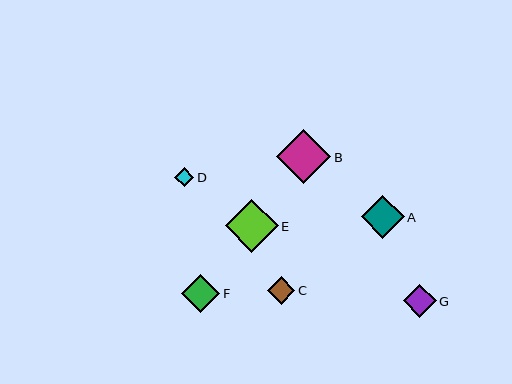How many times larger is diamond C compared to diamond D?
Diamond C is approximately 1.5 times the size of diamond D.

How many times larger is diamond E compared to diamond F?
Diamond E is approximately 1.4 times the size of diamond F.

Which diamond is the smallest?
Diamond D is the smallest with a size of approximately 19 pixels.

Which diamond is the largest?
Diamond B is the largest with a size of approximately 54 pixels.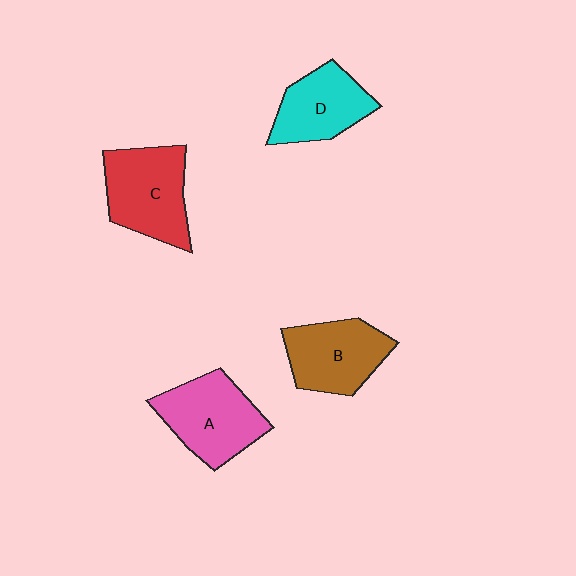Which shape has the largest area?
Shape C (red).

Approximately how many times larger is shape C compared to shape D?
Approximately 1.2 times.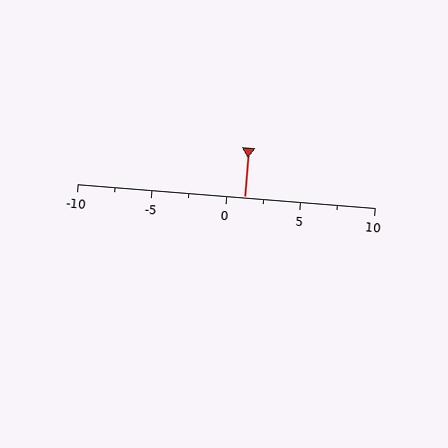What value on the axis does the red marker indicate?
The marker indicates approximately 1.2.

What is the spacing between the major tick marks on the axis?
The major ticks are spaced 5 apart.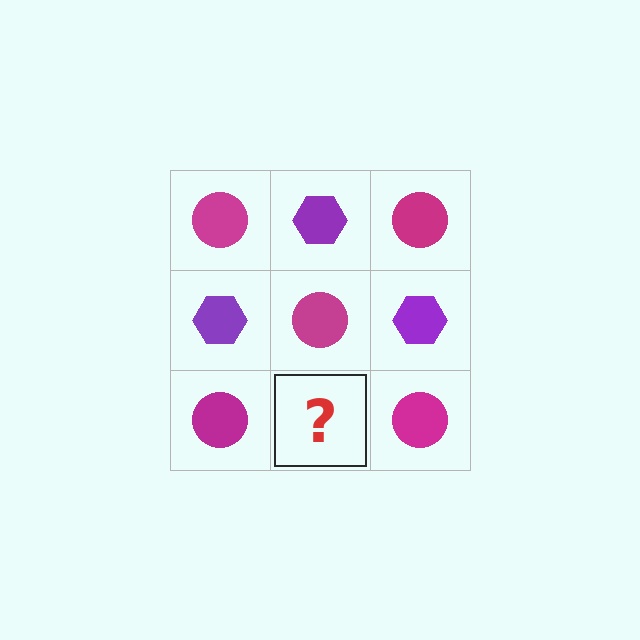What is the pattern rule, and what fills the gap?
The rule is that it alternates magenta circle and purple hexagon in a checkerboard pattern. The gap should be filled with a purple hexagon.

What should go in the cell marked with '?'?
The missing cell should contain a purple hexagon.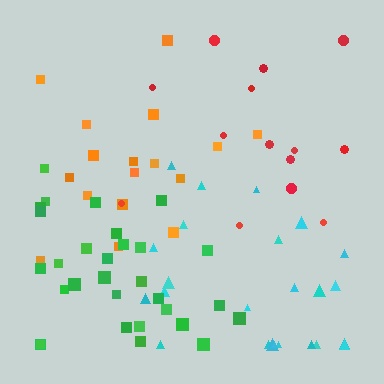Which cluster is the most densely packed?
Green.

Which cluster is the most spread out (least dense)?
Red.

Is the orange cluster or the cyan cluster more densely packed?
Cyan.